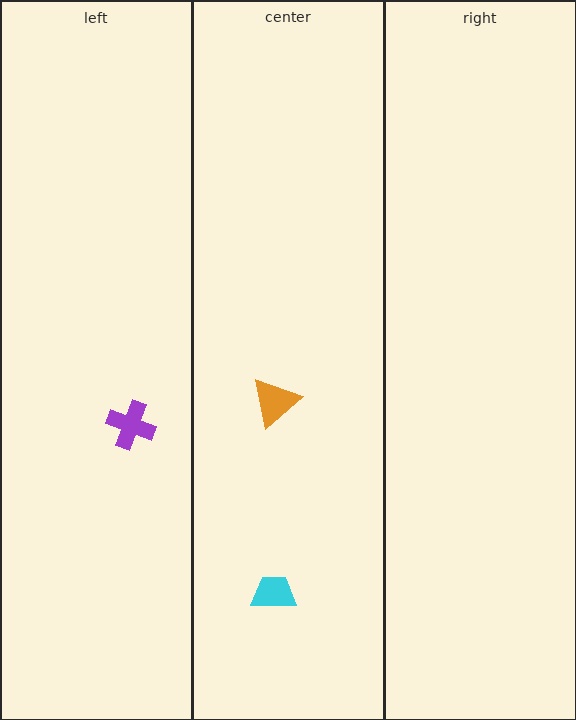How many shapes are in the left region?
1.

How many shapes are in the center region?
2.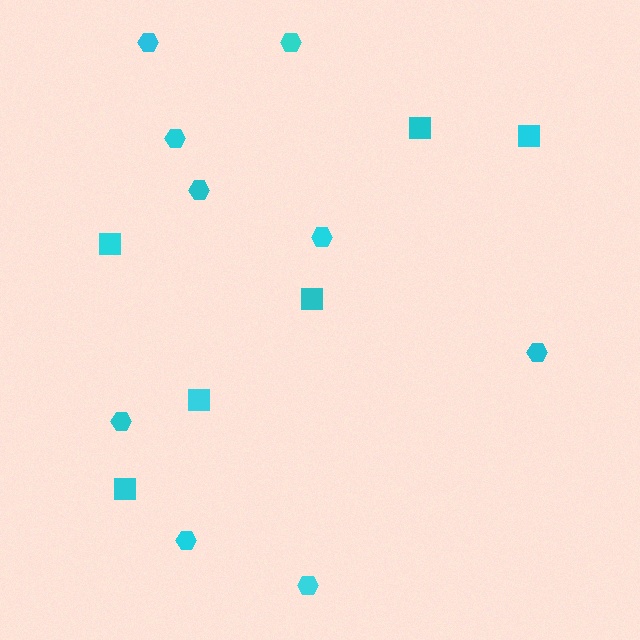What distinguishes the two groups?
There are 2 groups: one group of hexagons (9) and one group of squares (6).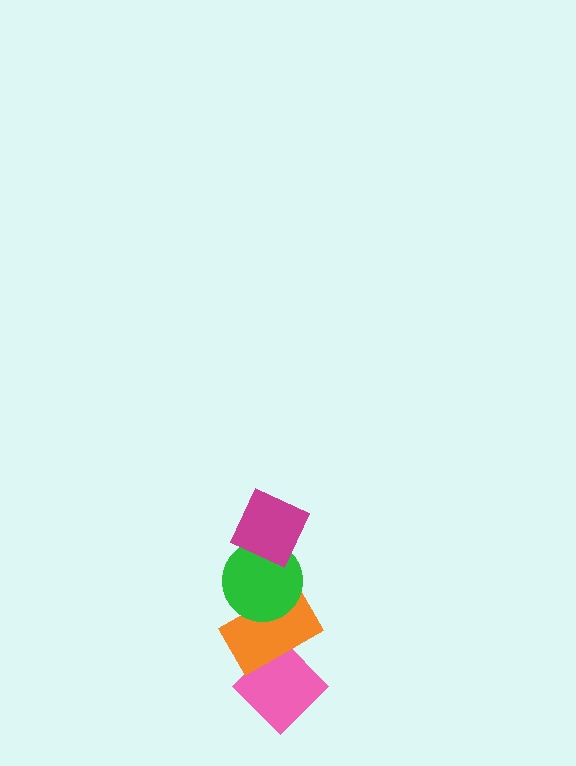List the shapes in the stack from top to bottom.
From top to bottom: the magenta diamond, the green circle, the orange rectangle, the pink diamond.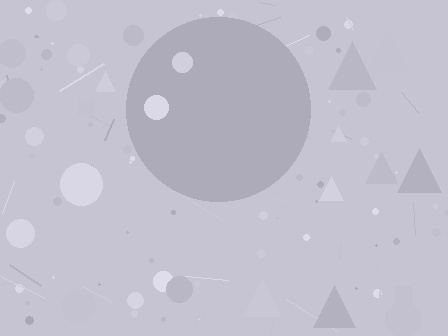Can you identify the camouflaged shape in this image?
The camouflaged shape is a circle.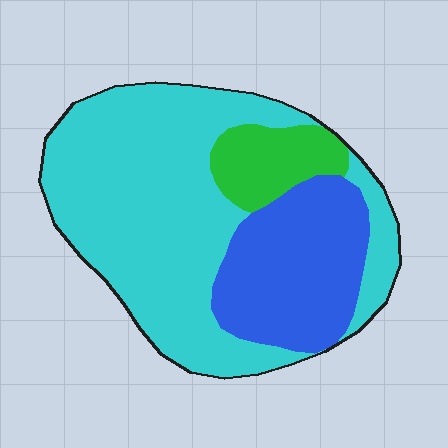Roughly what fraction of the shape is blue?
Blue covers around 25% of the shape.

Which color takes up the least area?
Green, at roughly 10%.